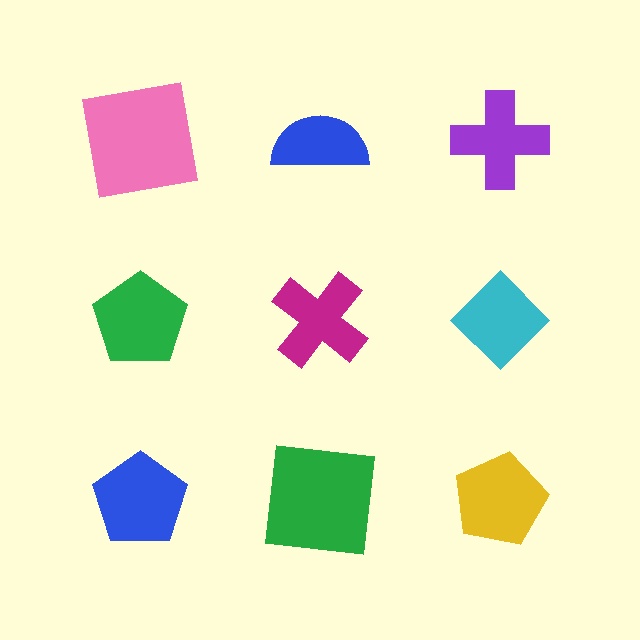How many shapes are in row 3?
3 shapes.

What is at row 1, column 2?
A blue semicircle.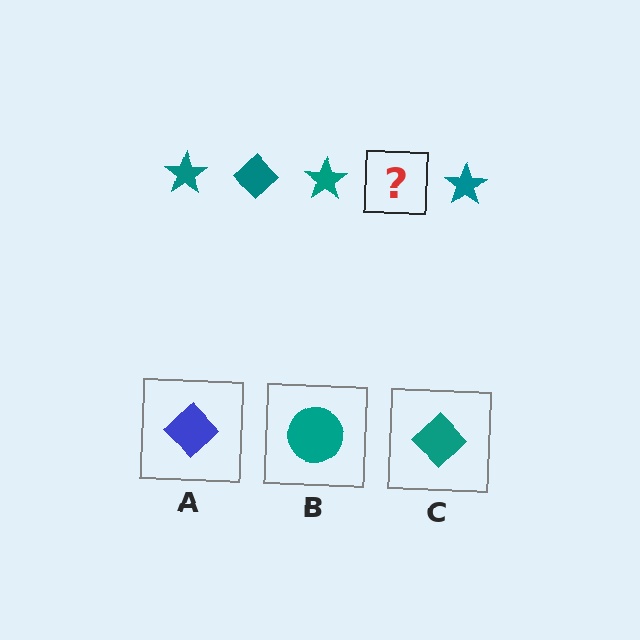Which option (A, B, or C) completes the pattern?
C.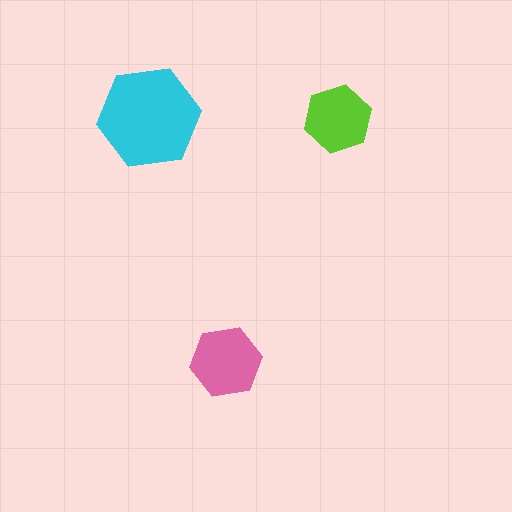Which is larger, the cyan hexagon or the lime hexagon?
The cyan one.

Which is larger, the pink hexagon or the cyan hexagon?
The cyan one.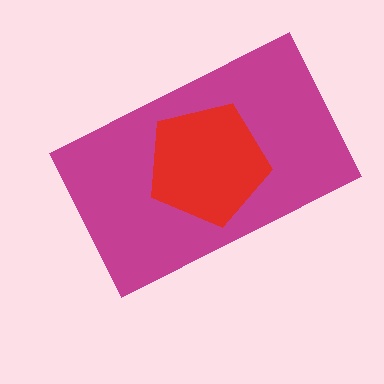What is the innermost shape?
The red pentagon.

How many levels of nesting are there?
2.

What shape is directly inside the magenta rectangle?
The red pentagon.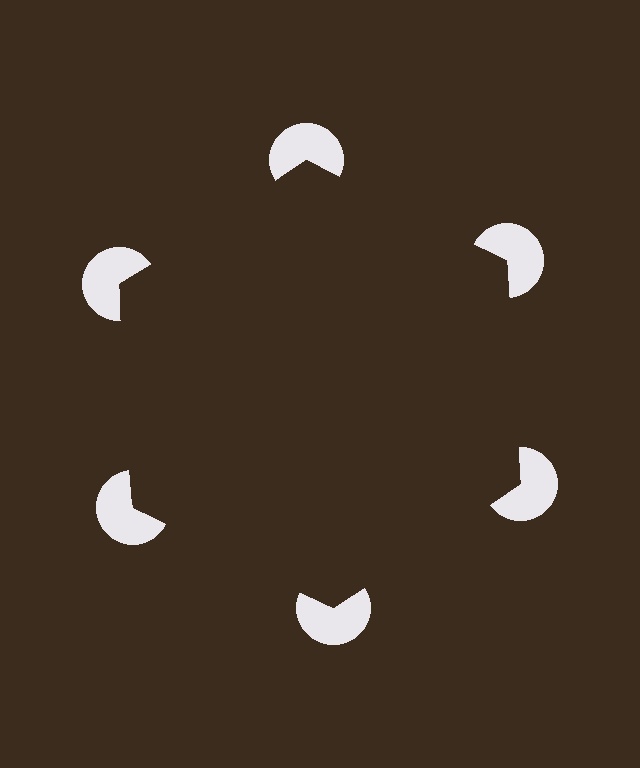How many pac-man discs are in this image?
There are 6 — one at each vertex of the illusory hexagon.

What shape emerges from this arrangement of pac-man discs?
An illusory hexagon — its edges are inferred from the aligned wedge cuts in the pac-man discs, not physically drawn.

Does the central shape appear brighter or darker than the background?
It typically appears slightly darker than the background, even though no actual brightness change is drawn.